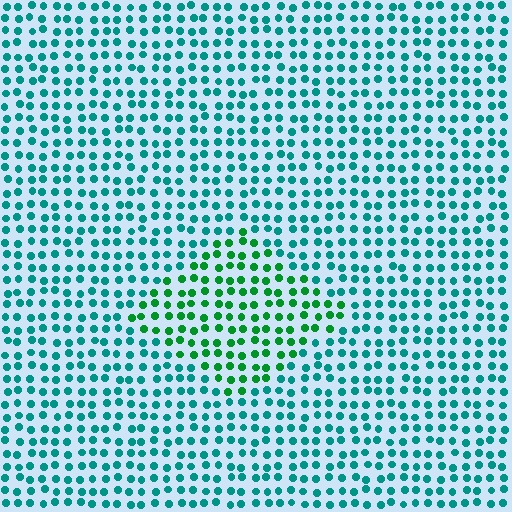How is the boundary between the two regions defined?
The boundary is defined purely by a slight shift in hue (about 39 degrees). Spacing, size, and orientation are identical on both sides.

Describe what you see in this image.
The image is filled with small teal elements in a uniform arrangement. A diamond-shaped region is visible where the elements are tinted to a slightly different hue, forming a subtle color boundary.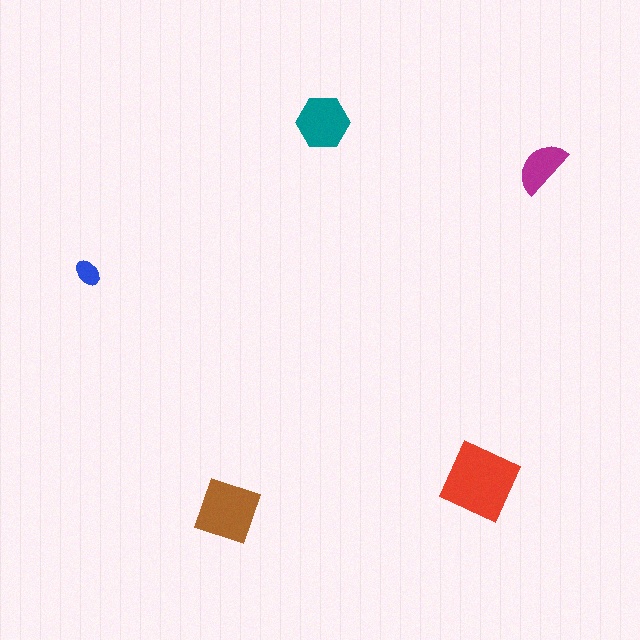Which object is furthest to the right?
The magenta semicircle is rightmost.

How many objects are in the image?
There are 5 objects in the image.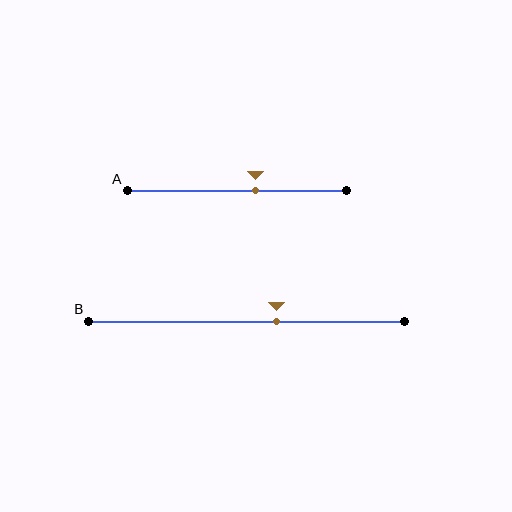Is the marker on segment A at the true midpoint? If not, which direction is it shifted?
No, the marker on segment A is shifted to the right by about 8% of the segment length.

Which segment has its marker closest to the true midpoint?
Segment A has its marker closest to the true midpoint.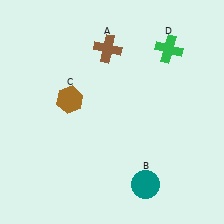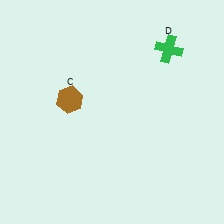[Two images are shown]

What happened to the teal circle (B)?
The teal circle (B) was removed in Image 2. It was in the bottom-right area of Image 1.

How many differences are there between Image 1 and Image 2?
There are 2 differences between the two images.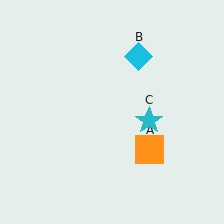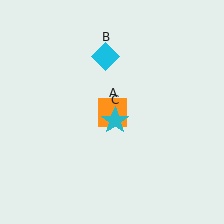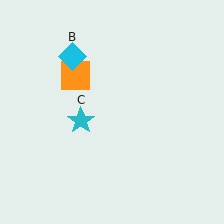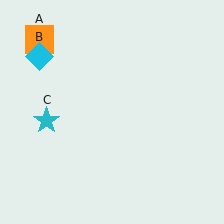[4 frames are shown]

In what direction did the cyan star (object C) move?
The cyan star (object C) moved left.